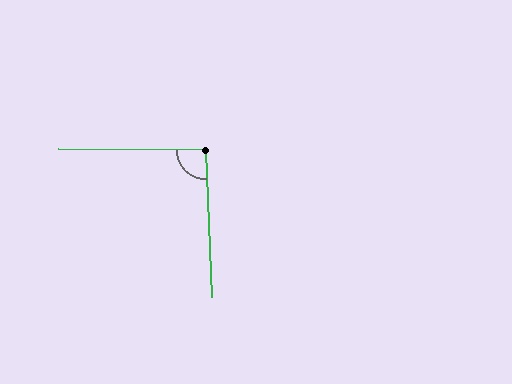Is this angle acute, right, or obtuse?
It is approximately a right angle.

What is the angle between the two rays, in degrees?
Approximately 92 degrees.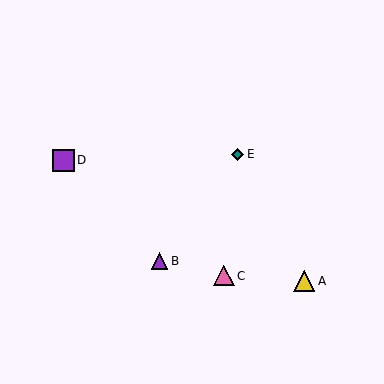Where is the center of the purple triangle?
The center of the purple triangle is at (159, 261).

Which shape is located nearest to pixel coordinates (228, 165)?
The teal diamond (labeled E) at (238, 154) is nearest to that location.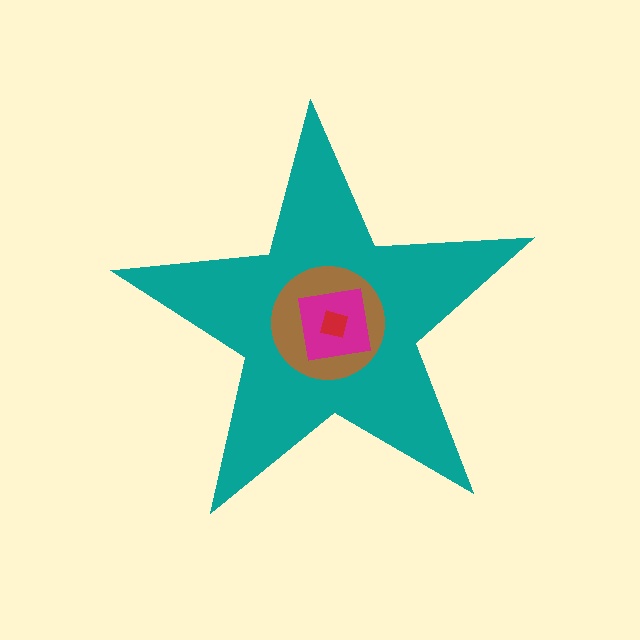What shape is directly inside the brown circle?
The magenta square.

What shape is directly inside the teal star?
The brown circle.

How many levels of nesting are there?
4.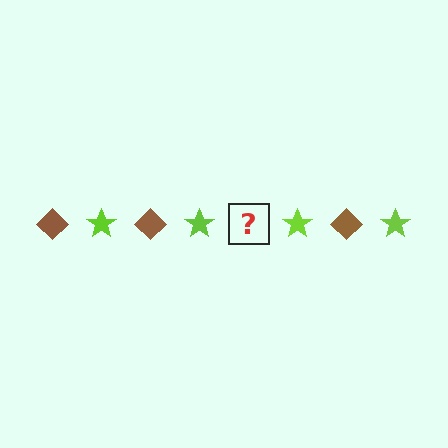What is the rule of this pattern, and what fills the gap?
The rule is that the pattern alternates between brown diamond and lime star. The gap should be filled with a brown diamond.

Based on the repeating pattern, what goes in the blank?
The blank should be a brown diamond.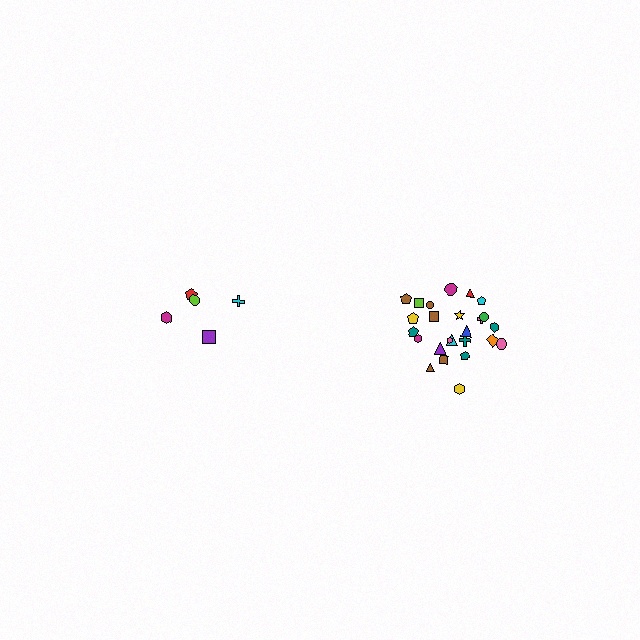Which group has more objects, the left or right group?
The right group.